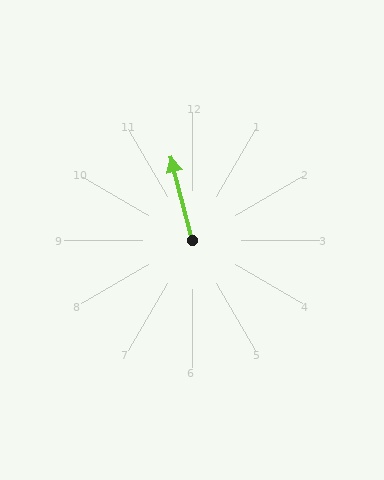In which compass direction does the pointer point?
North.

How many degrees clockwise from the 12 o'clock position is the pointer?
Approximately 346 degrees.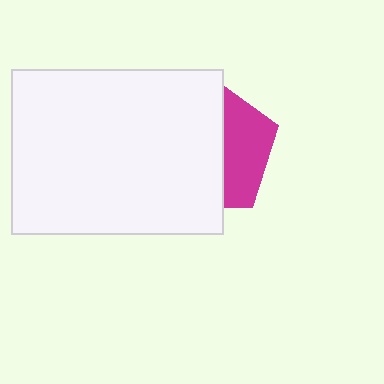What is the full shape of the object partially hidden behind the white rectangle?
The partially hidden object is a magenta pentagon.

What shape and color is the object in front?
The object in front is a white rectangle.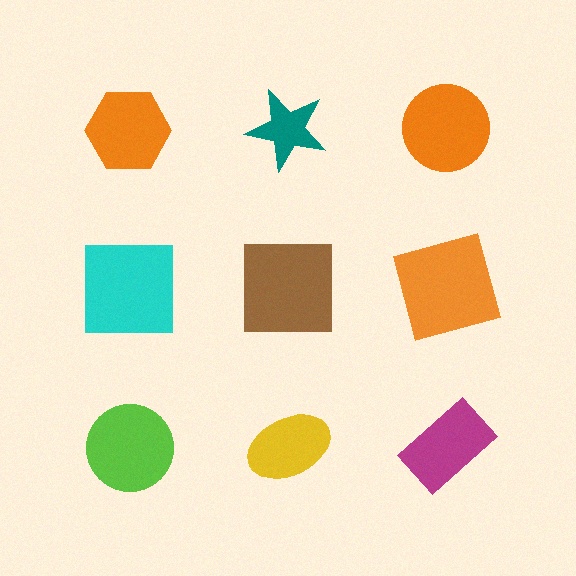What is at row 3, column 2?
A yellow ellipse.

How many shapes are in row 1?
3 shapes.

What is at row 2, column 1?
A cyan square.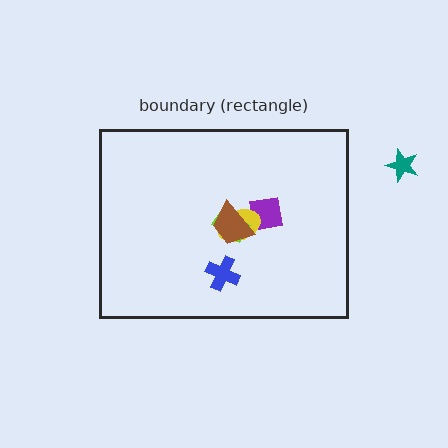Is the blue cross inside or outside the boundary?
Inside.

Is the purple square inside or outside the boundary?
Inside.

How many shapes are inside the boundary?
5 inside, 1 outside.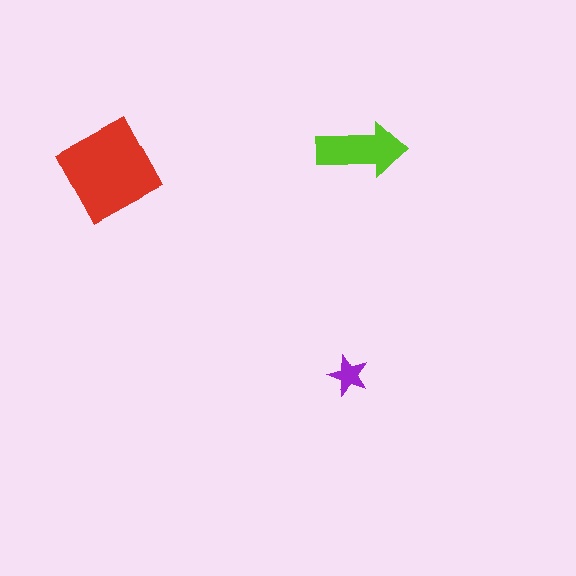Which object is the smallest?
The purple star.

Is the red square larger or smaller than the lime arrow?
Larger.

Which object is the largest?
The red square.